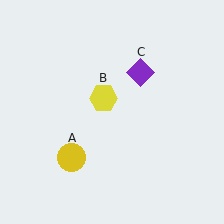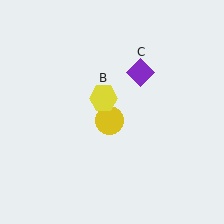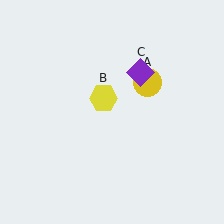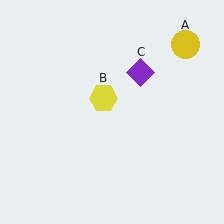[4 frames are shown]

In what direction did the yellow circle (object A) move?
The yellow circle (object A) moved up and to the right.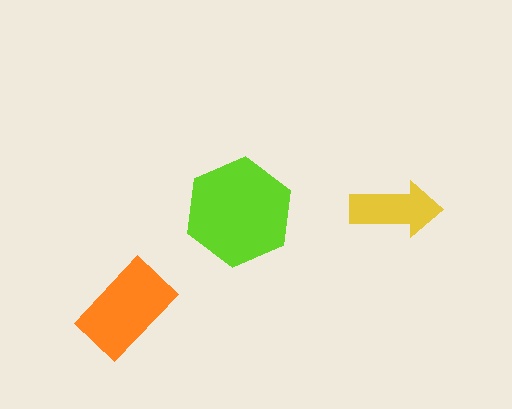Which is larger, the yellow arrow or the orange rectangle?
The orange rectangle.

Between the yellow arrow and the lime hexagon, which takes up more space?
The lime hexagon.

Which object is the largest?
The lime hexagon.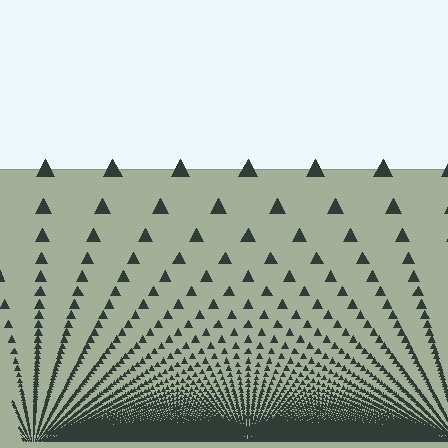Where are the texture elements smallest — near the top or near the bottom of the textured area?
Near the bottom.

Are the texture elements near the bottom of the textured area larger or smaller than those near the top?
Smaller. The gradient is inverted — elements near the bottom are smaller and denser.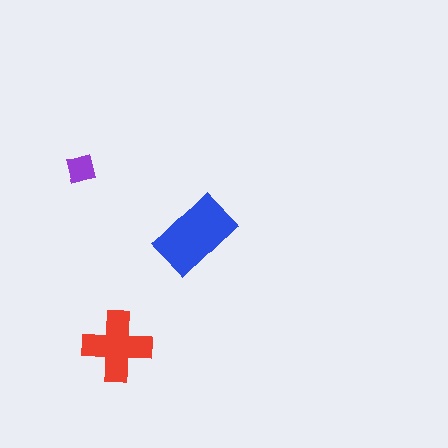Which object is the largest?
The blue rectangle.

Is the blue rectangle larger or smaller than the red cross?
Larger.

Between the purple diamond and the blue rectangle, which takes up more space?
The blue rectangle.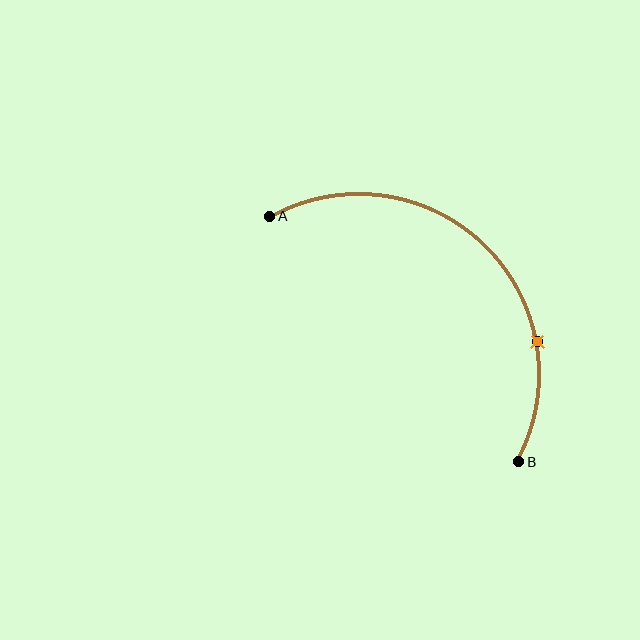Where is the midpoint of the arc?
The arc midpoint is the point on the curve farthest from the straight line joining A and B. It sits above and to the right of that line.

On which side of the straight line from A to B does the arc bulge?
The arc bulges above and to the right of the straight line connecting A and B.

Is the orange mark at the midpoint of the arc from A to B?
No. The orange mark lies on the arc but is closer to endpoint B. The arc midpoint would be at the point on the curve equidistant along the arc from both A and B.